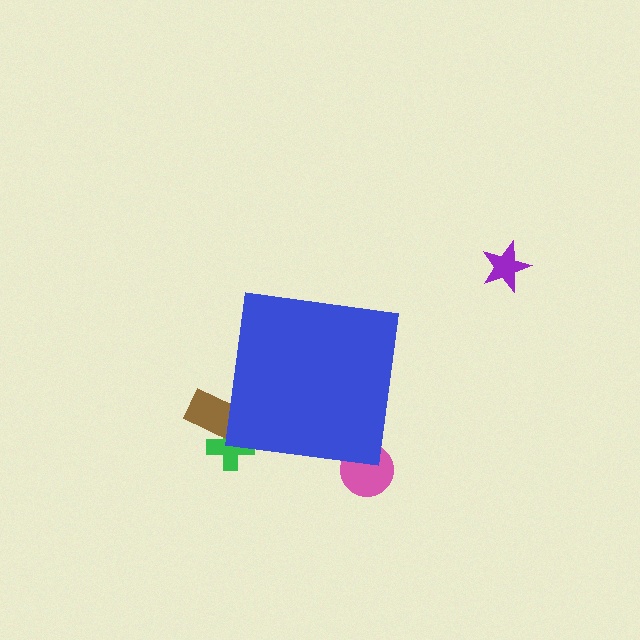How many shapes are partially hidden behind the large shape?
3 shapes are partially hidden.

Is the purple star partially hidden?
No, the purple star is fully visible.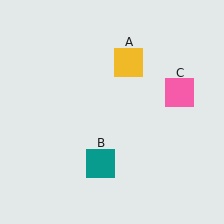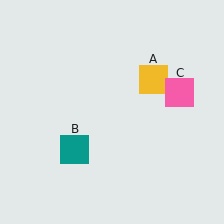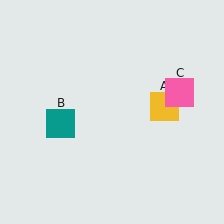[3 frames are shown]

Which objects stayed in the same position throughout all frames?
Pink square (object C) remained stationary.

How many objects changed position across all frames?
2 objects changed position: yellow square (object A), teal square (object B).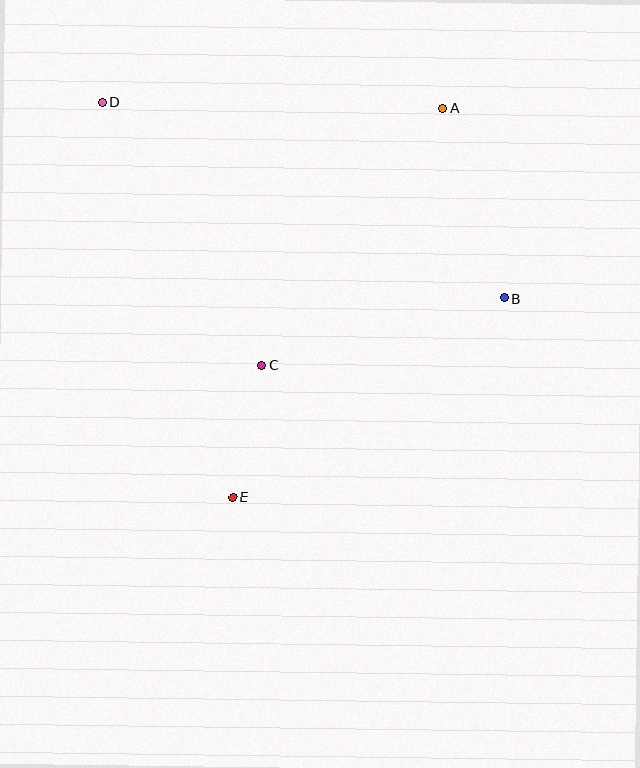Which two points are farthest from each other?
Points B and D are farthest from each other.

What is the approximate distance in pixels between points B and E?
The distance between B and E is approximately 336 pixels.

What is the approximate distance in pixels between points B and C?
The distance between B and C is approximately 251 pixels.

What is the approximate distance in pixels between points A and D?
The distance between A and D is approximately 341 pixels.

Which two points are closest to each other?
Points C and E are closest to each other.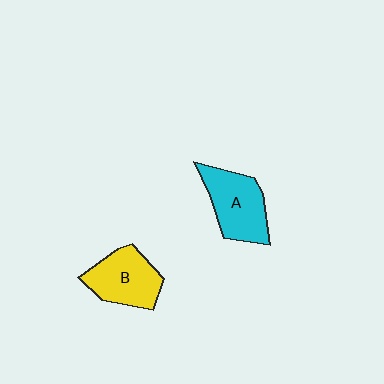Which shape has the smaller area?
Shape B (yellow).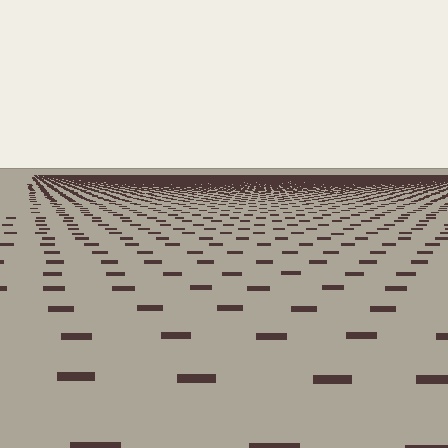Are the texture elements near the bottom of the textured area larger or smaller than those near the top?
Larger. Near the bottom, elements are closer to the viewer and appear at a bigger on-screen size.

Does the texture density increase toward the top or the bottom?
Density increases toward the top.